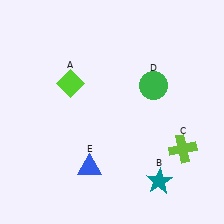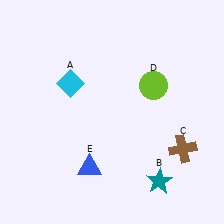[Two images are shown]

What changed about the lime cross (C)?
In Image 1, C is lime. In Image 2, it changed to brown.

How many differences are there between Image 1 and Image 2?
There are 3 differences between the two images.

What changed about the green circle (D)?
In Image 1, D is green. In Image 2, it changed to lime.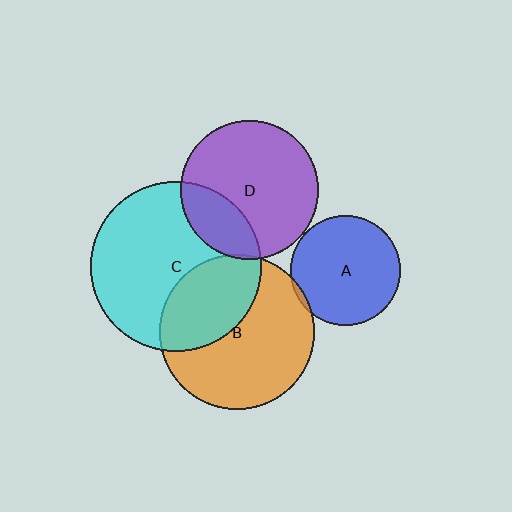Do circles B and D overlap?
Yes.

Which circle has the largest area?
Circle C (cyan).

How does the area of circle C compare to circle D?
Approximately 1.5 times.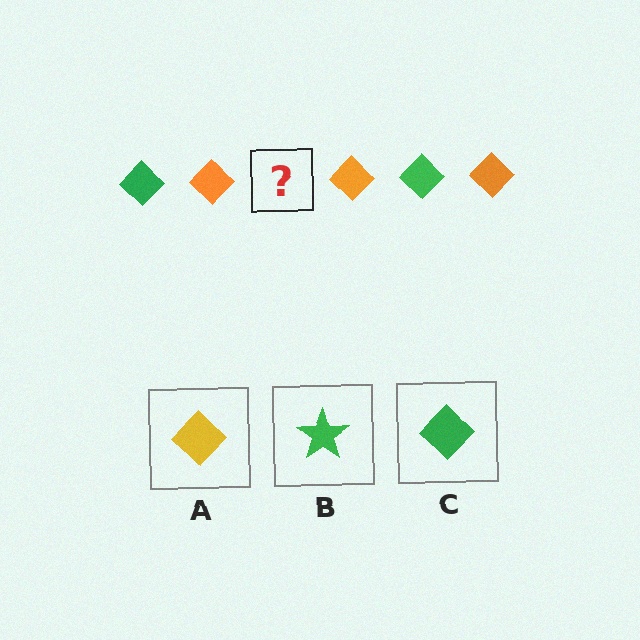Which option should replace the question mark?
Option C.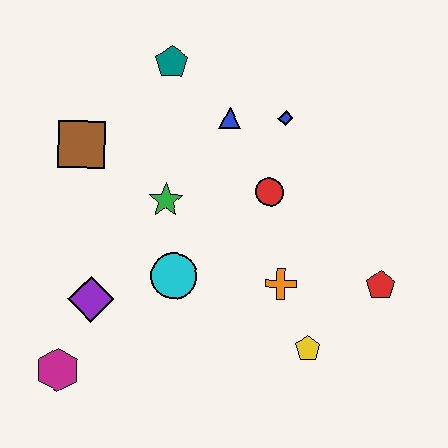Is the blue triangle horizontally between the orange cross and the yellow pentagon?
No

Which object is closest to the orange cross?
The yellow pentagon is closest to the orange cross.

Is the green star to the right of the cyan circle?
No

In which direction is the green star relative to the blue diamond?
The green star is to the left of the blue diamond.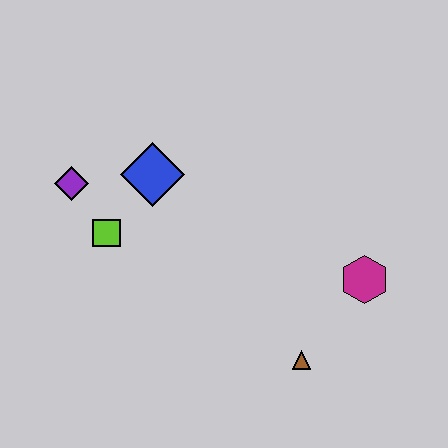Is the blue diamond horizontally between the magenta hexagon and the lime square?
Yes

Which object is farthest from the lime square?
The magenta hexagon is farthest from the lime square.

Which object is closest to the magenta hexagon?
The brown triangle is closest to the magenta hexagon.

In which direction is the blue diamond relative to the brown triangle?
The blue diamond is above the brown triangle.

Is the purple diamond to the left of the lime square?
Yes